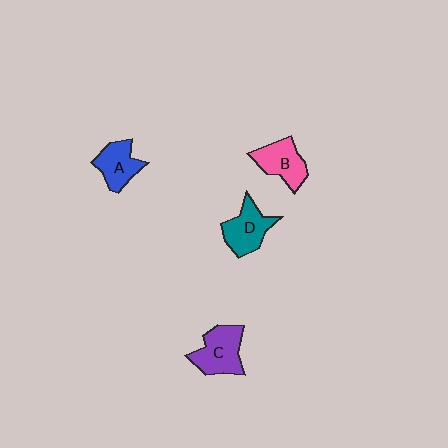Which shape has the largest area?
Shape C (purple).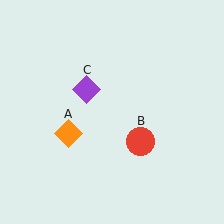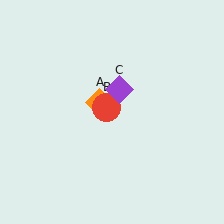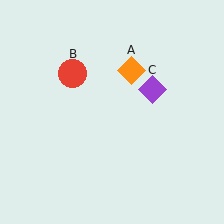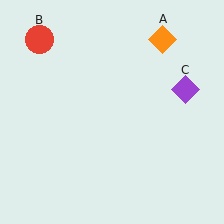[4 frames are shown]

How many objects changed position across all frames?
3 objects changed position: orange diamond (object A), red circle (object B), purple diamond (object C).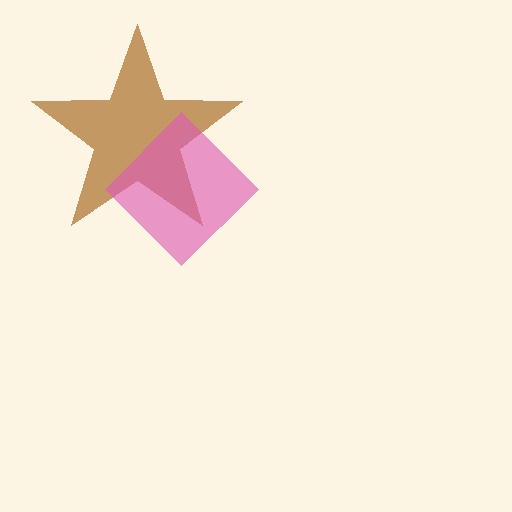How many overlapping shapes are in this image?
There are 2 overlapping shapes in the image.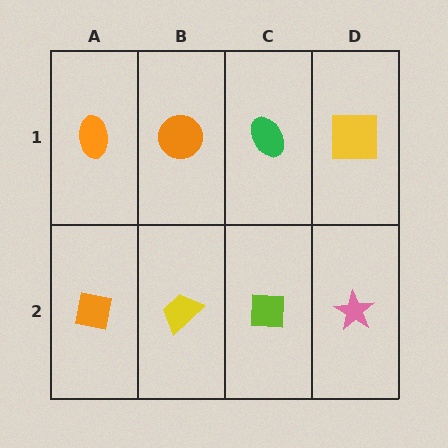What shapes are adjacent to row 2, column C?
A green ellipse (row 1, column C), a yellow trapezoid (row 2, column B), a pink star (row 2, column D).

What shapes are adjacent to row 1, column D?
A pink star (row 2, column D), a green ellipse (row 1, column C).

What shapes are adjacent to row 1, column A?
An orange square (row 2, column A), an orange circle (row 1, column B).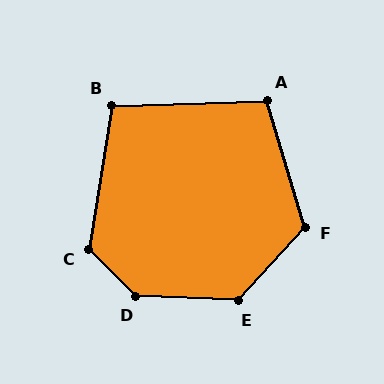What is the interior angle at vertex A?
Approximately 105 degrees (obtuse).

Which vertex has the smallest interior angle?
B, at approximately 101 degrees.